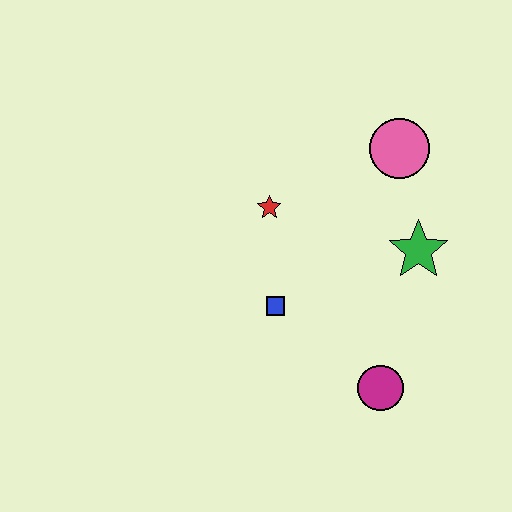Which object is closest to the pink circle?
The green star is closest to the pink circle.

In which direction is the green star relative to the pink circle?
The green star is below the pink circle.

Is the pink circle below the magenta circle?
No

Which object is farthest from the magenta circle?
The pink circle is farthest from the magenta circle.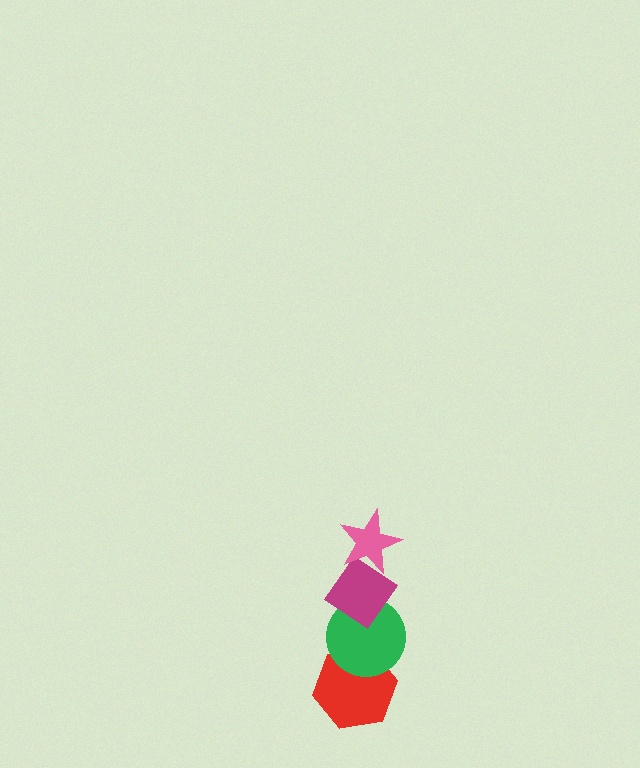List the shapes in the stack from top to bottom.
From top to bottom: the pink star, the magenta diamond, the green circle, the red hexagon.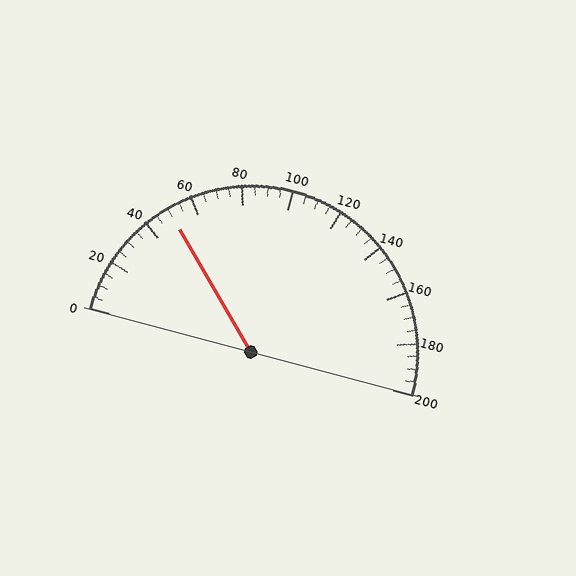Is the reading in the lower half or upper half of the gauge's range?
The reading is in the lower half of the range (0 to 200).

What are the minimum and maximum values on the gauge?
The gauge ranges from 0 to 200.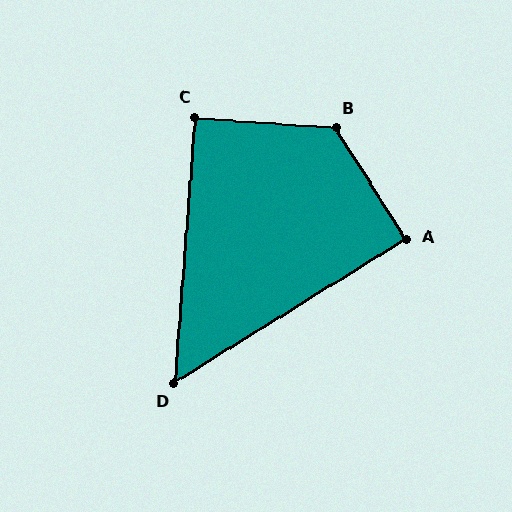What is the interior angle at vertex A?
Approximately 90 degrees (approximately right).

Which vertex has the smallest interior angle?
D, at approximately 54 degrees.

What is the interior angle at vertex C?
Approximately 90 degrees (approximately right).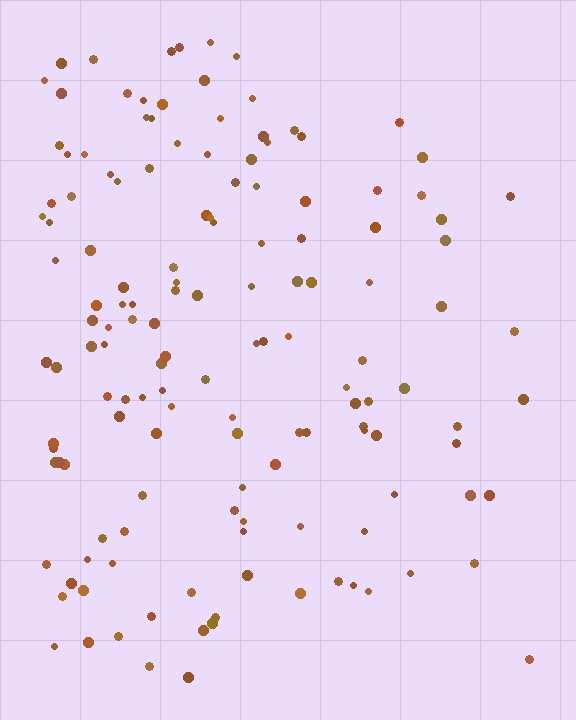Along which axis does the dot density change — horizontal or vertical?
Horizontal.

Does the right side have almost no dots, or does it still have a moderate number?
Still a moderate number, just noticeably fewer than the left.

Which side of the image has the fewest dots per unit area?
The right.